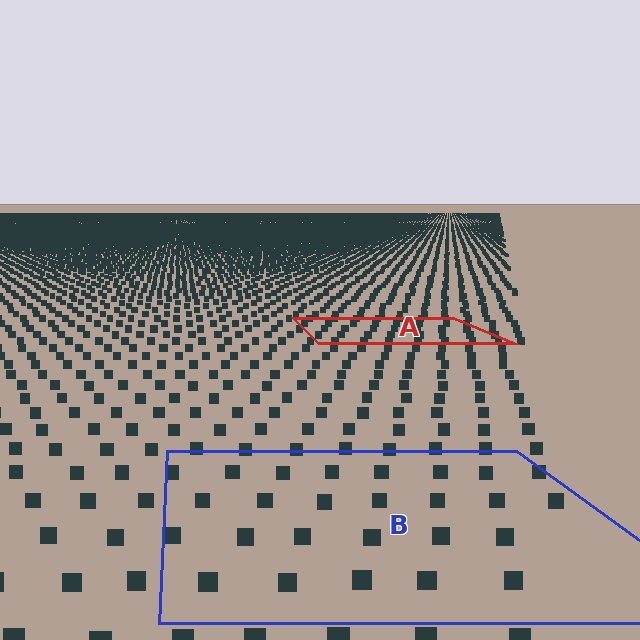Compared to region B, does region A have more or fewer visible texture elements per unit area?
Region A has more texture elements per unit area — they are packed more densely because it is farther away.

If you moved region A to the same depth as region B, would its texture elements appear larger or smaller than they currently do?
They would appear larger. At a closer depth, the same texture elements are projected at a bigger on-screen size.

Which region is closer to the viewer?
Region B is closer. The texture elements there are larger and more spread out.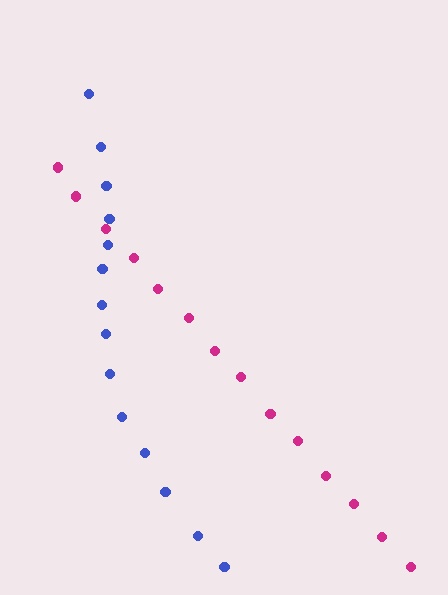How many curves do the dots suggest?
There are 2 distinct paths.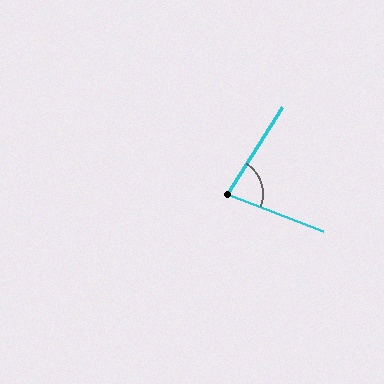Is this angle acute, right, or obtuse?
It is acute.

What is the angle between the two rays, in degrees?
Approximately 79 degrees.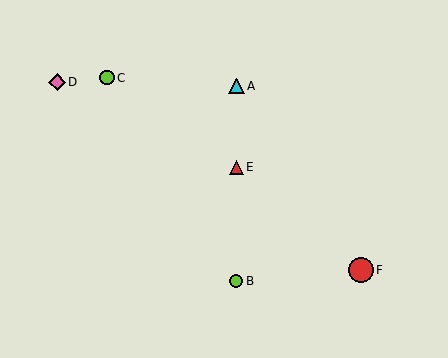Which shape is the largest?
The red circle (labeled F) is the largest.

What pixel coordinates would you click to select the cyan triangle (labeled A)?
Click at (237, 86) to select the cyan triangle A.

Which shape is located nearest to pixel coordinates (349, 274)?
The red circle (labeled F) at (361, 270) is nearest to that location.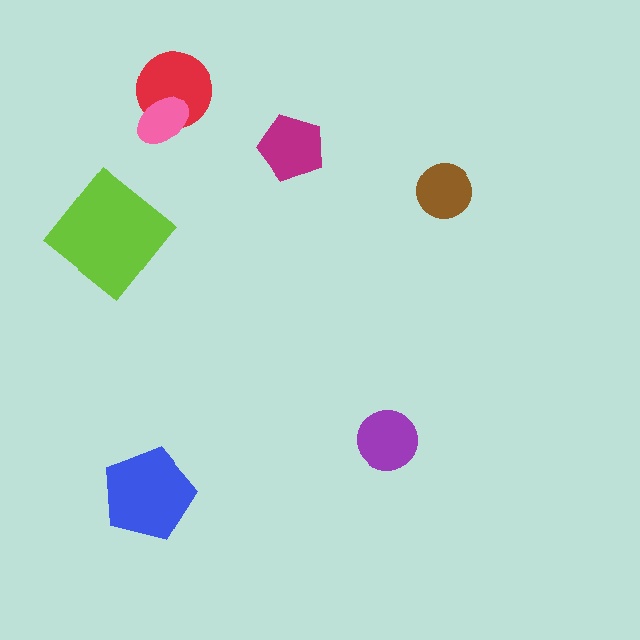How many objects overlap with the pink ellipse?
1 object overlaps with the pink ellipse.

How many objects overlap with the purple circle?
0 objects overlap with the purple circle.